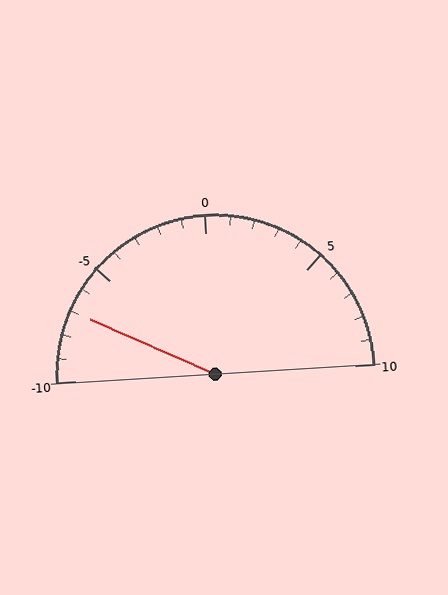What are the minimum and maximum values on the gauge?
The gauge ranges from -10 to 10.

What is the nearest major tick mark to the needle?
The nearest major tick mark is -5.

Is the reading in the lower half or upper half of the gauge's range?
The reading is in the lower half of the range (-10 to 10).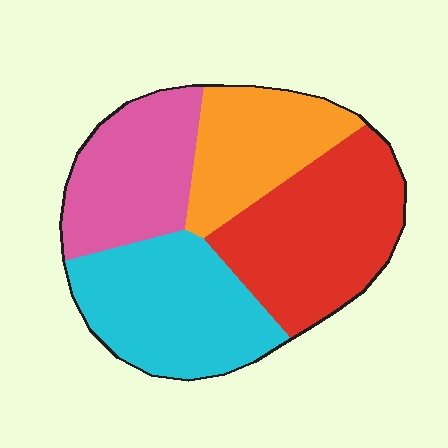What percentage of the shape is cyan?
Cyan takes up about one quarter (1/4) of the shape.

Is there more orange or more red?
Red.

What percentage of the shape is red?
Red covers about 30% of the shape.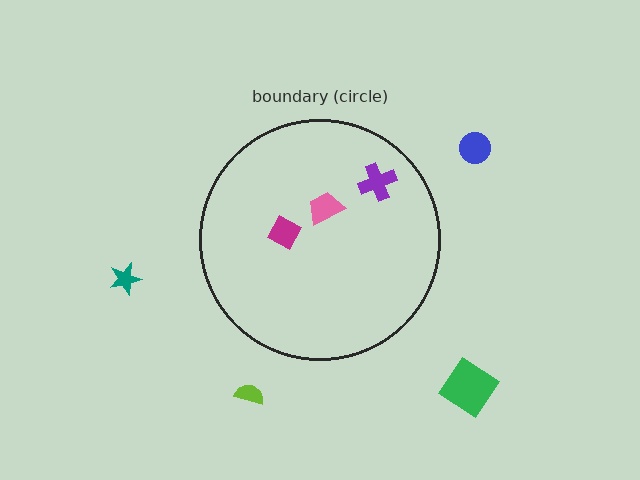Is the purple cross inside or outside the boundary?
Inside.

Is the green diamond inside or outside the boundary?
Outside.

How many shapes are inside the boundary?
3 inside, 4 outside.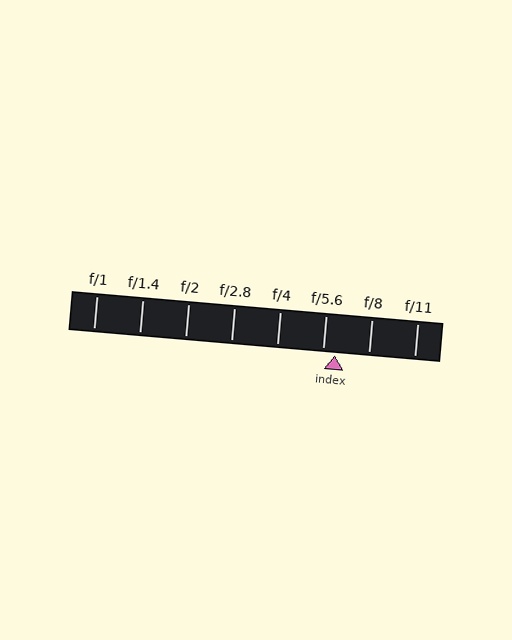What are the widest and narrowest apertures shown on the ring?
The widest aperture shown is f/1 and the narrowest is f/11.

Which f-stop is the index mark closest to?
The index mark is closest to f/5.6.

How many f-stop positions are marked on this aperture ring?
There are 8 f-stop positions marked.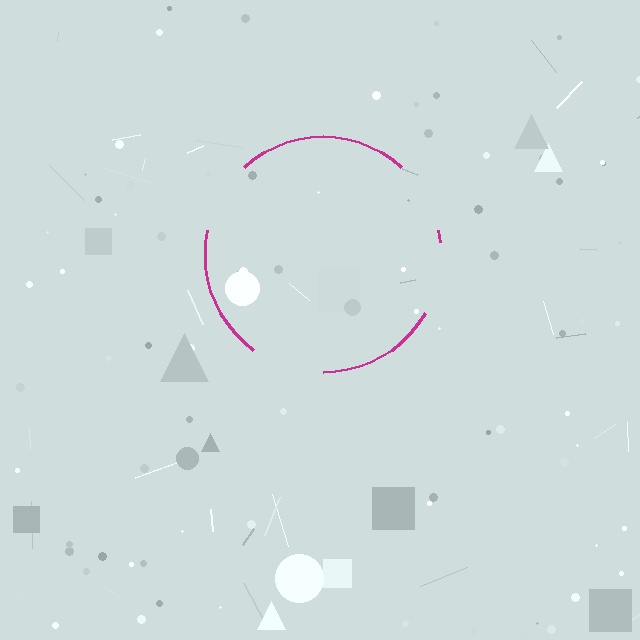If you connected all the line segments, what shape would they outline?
They would outline a circle.